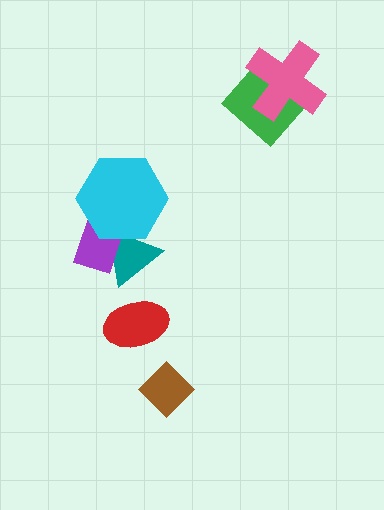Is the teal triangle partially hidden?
Yes, it is partially covered by another shape.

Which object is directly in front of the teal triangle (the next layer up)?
The purple rectangle is directly in front of the teal triangle.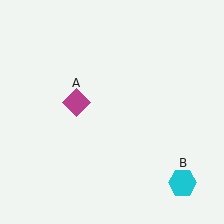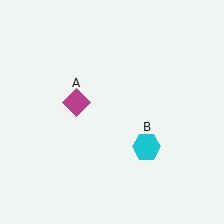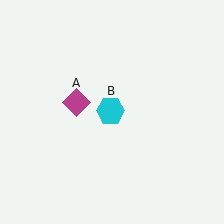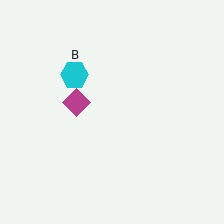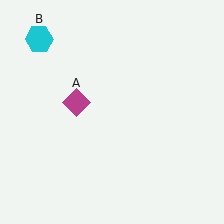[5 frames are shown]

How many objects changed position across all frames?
1 object changed position: cyan hexagon (object B).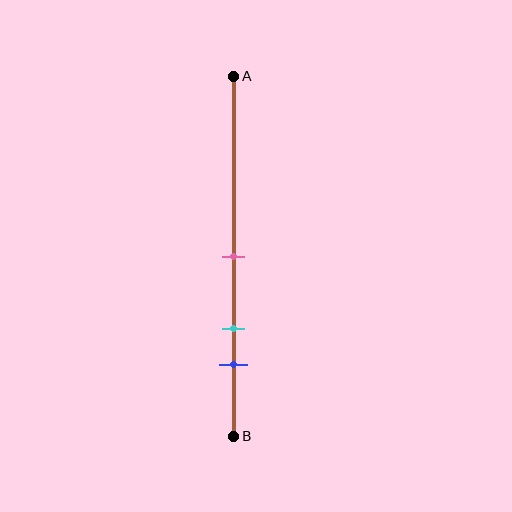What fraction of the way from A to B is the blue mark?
The blue mark is approximately 80% (0.8) of the way from A to B.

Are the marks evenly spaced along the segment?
Yes, the marks are approximately evenly spaced.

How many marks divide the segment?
There are 3 marks dividing the segment.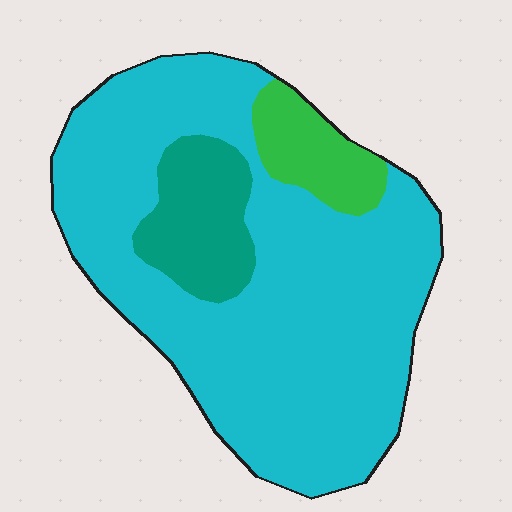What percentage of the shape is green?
Green covers about 10% of the shape.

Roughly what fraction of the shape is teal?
Teal takes up about one eighth (1/8) of the shape.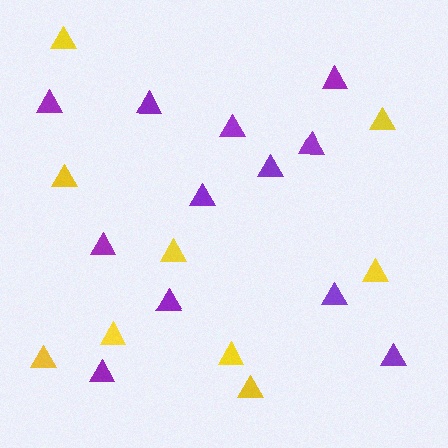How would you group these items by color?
There are 2 groups: one group of purple triangles (12) and one group of yellow triangles (9).